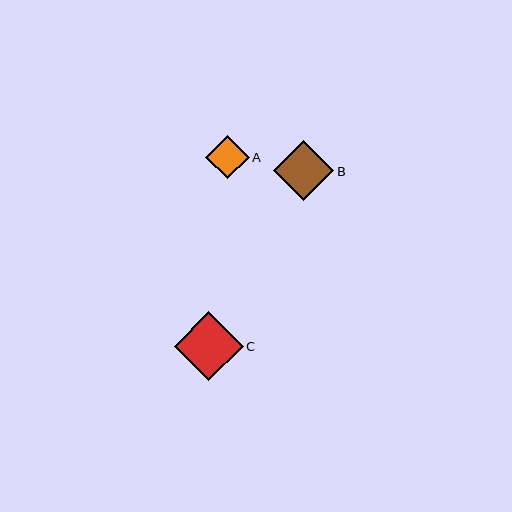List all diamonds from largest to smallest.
From largest to smallest: C, B, A.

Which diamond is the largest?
Diamond C is the largest with a size of approximately 69 pixels.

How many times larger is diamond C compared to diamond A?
Diamond C is approximately 1.6 times the size of diamond A.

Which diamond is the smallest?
Diamond A is the smallest with a size of approximately 44 pixels.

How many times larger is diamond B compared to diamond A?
Diamond B is approximately 1.4 times the size of diamond A.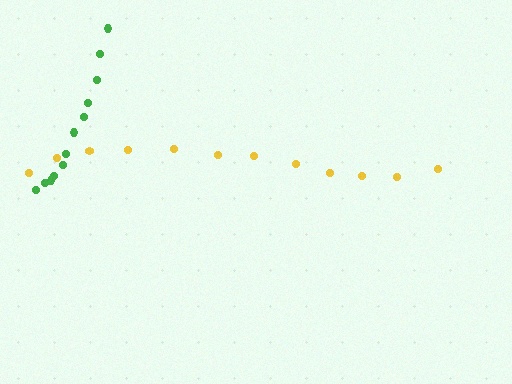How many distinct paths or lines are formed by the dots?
There are 2 distinct paths.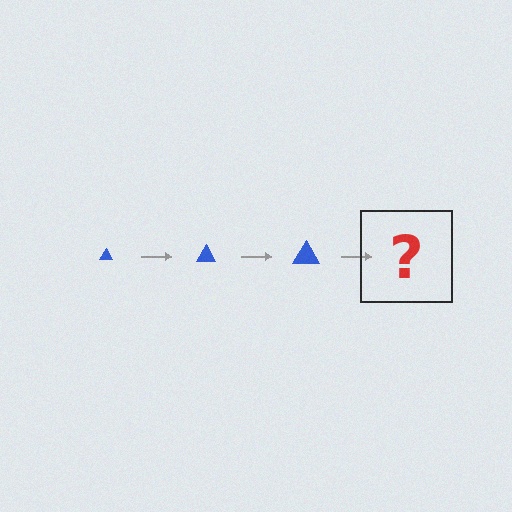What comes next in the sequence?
The next element should be a blue triangle, larger than the previous one.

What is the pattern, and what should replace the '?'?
The pattern is that the triangle gets progressively larger each step. The '?' should be a blue triangle, larger than the previous one.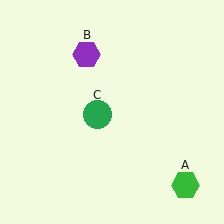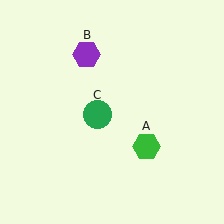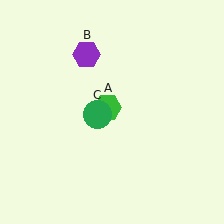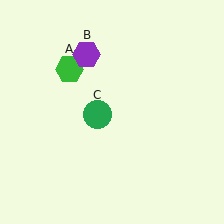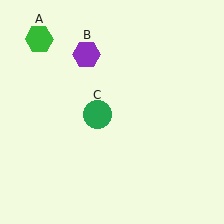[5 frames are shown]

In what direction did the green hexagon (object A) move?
The green hexagon (object A) moved up and to the left.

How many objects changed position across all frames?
1 object changed position: green hexagon (object A).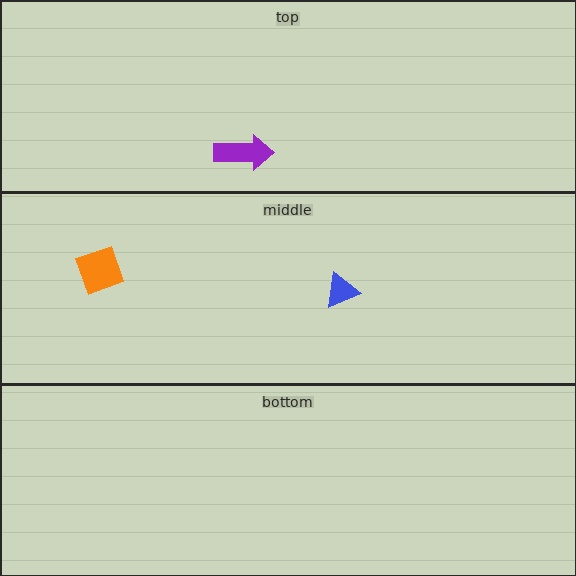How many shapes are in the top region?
1.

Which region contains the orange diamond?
The middle region.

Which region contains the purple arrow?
The top region.